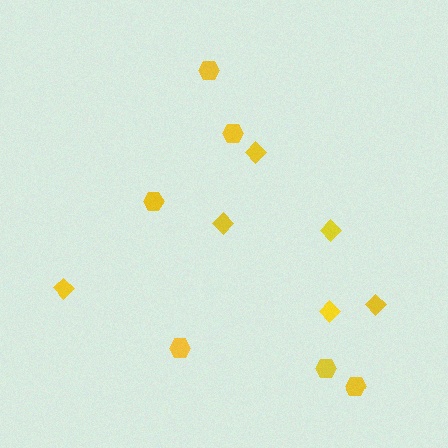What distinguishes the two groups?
There are 2 groups: one group of hexagons (6) and one group of diamonds (6).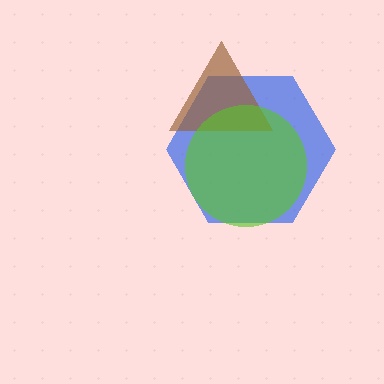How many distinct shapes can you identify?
There are 3 distinct shapes: a blue hexagon, a brown triangle, a lime circle.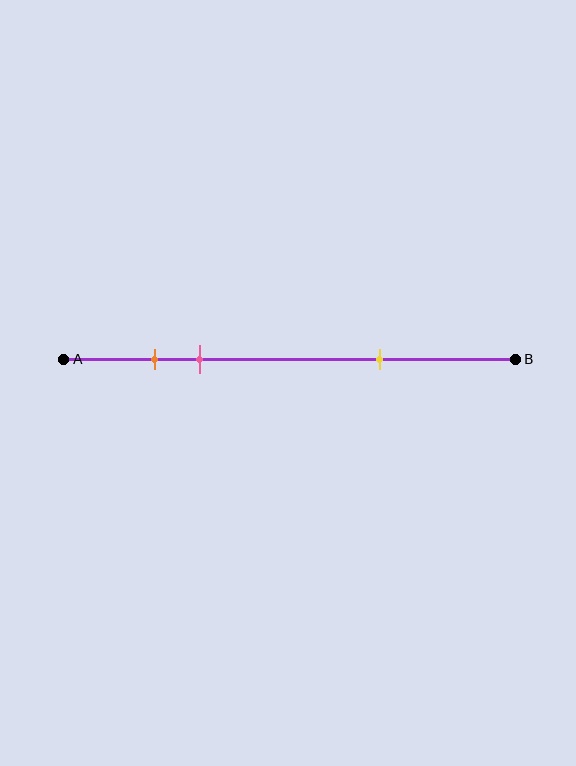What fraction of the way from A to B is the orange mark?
The orange mark is approximately 20% (0.2) of the way from A to B.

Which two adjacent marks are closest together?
The orange and pink marks are the closest adjacent pair.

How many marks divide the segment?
There are 3 marks dividing the segment.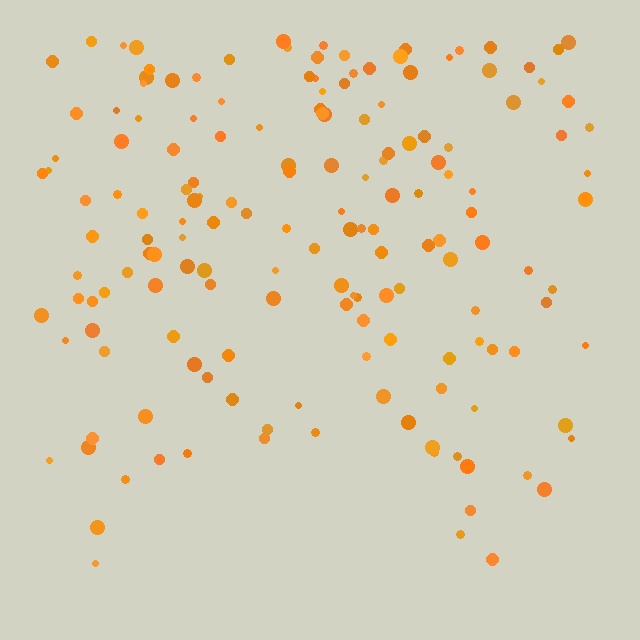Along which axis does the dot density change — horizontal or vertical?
Vertical.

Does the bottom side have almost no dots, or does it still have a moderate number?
Still a moderate number, just noticeably fewer than the top.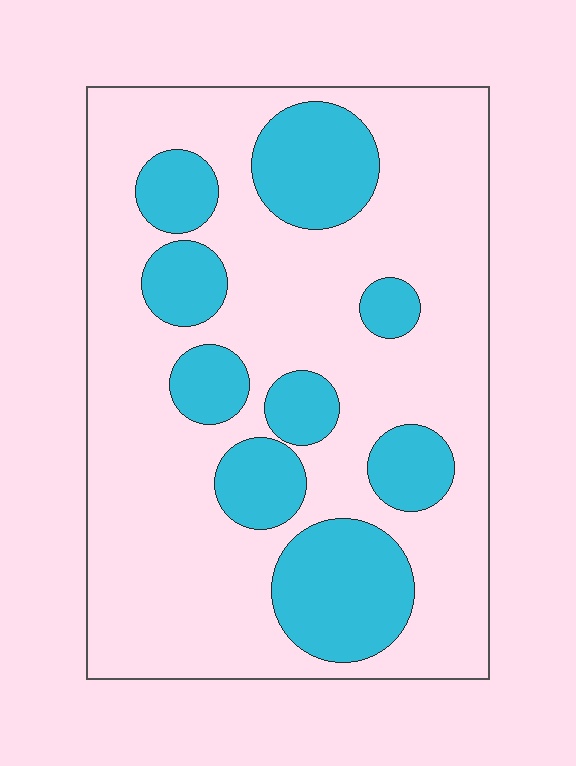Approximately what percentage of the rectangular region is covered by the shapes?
Approximately 30%.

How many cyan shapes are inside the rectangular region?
9.